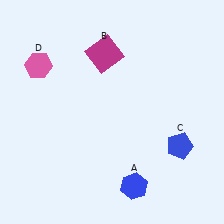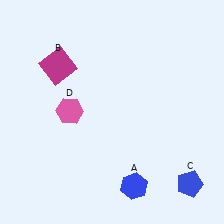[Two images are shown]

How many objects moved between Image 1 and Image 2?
3 objects moved between the two images.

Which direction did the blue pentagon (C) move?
The blue pentagon (C) moved down.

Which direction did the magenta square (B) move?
The magenta square (B) moved left.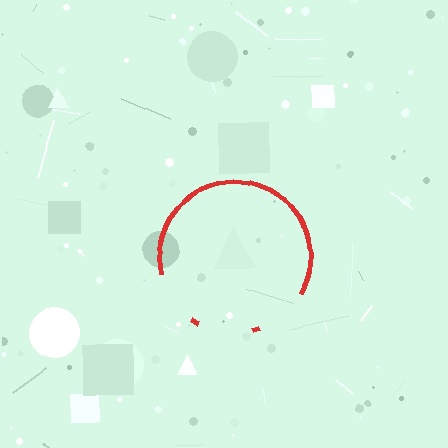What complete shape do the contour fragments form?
The contour fragments form a circle.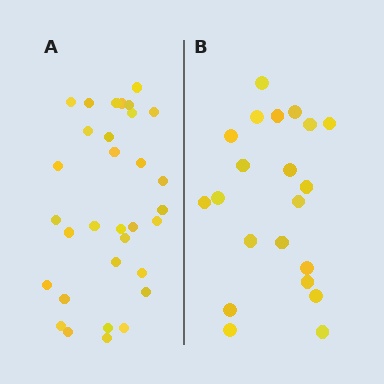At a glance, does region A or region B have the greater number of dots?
Region A (the left region) has more dots.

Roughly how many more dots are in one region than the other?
Region A has roughly 12 or so more dots than region B.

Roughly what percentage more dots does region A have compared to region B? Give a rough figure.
About 50% more.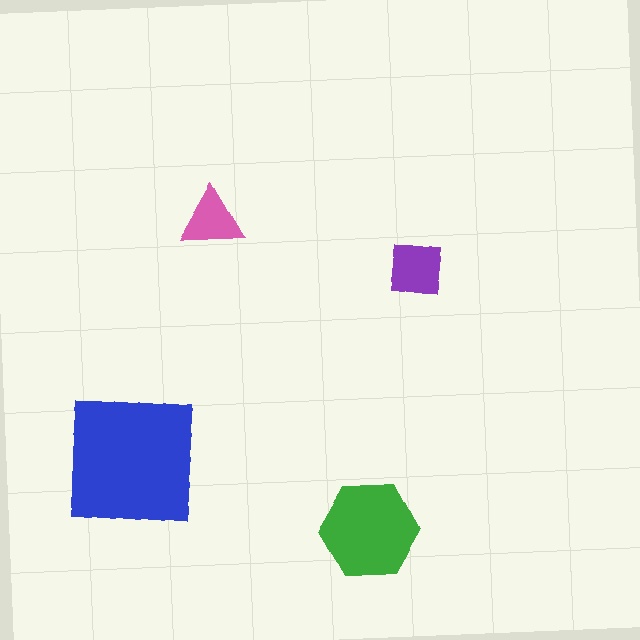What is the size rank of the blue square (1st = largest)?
1st.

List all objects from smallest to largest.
The pink triangle, the purple square, the green hexagon, the blue square.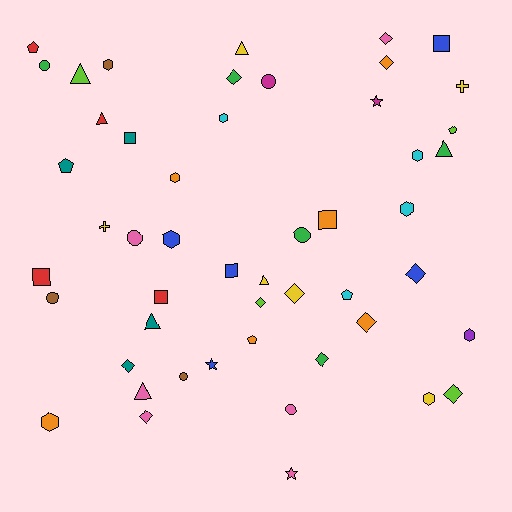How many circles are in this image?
There are 7 circles.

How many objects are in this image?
There are 50 objects.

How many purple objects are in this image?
There is 1 purple object.